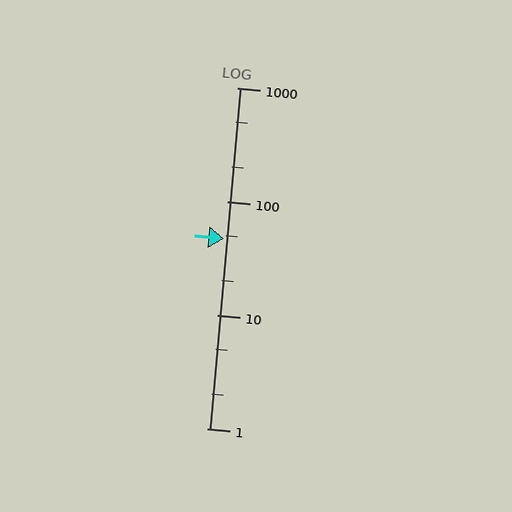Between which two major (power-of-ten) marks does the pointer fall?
The pointer is between 10 and 100.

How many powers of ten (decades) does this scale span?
The scale spans 3 decades, from 1 to 1000.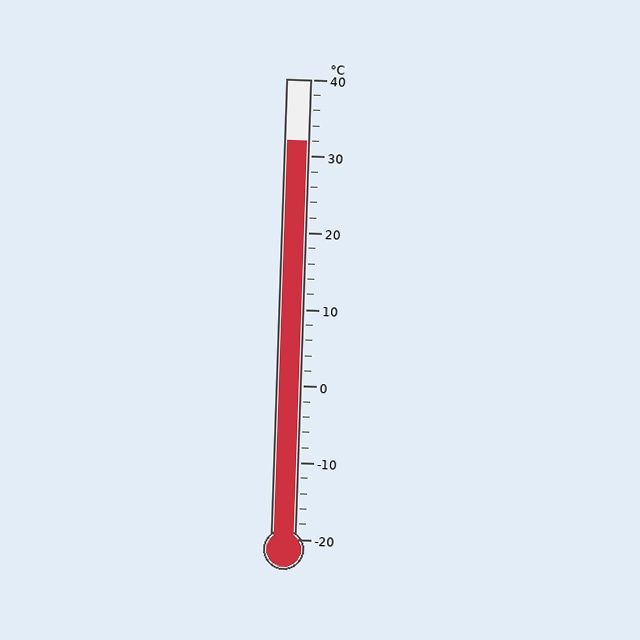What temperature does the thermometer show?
The thermometer shows approximately 32°C.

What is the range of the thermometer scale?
The thermometer scale ranges from -20°C to 40°C.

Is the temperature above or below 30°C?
The temperature is above 30°C.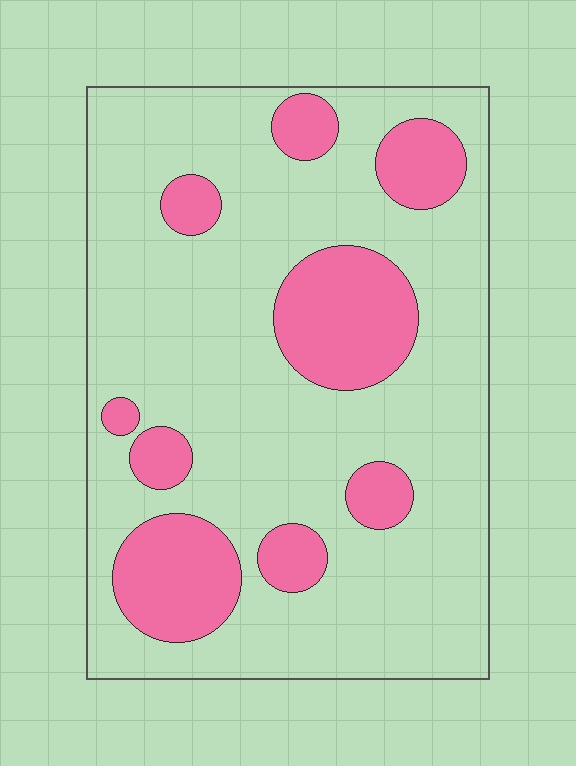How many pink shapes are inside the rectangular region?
9.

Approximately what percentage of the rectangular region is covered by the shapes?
Approximately 25%.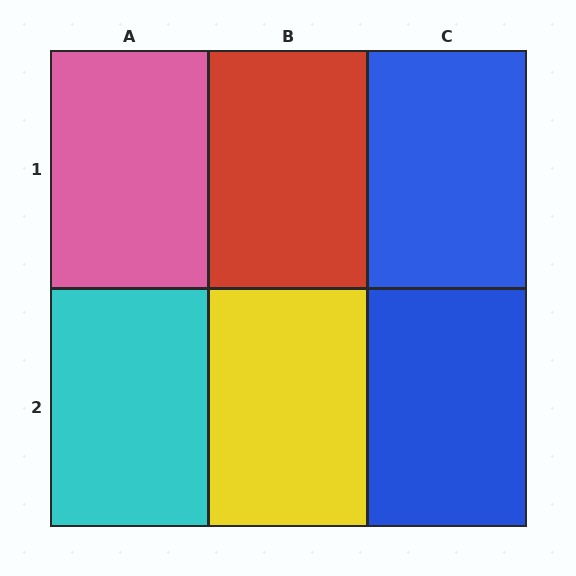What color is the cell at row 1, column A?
Pink.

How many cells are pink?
1 cell is pink.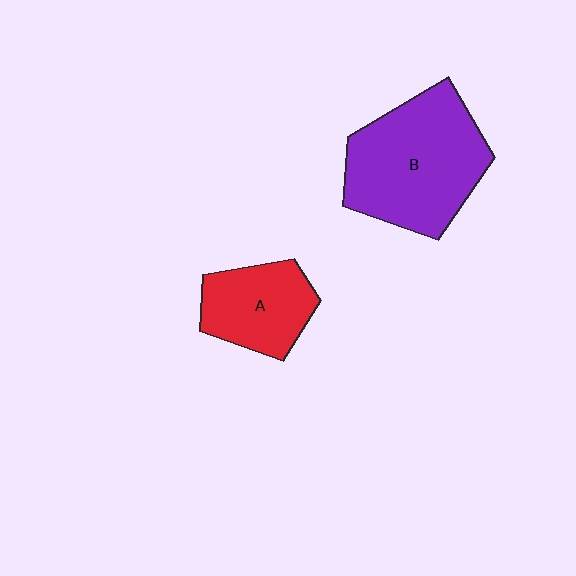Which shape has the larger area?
Shape B (purple).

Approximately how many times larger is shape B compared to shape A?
Approximately 1.8 times.